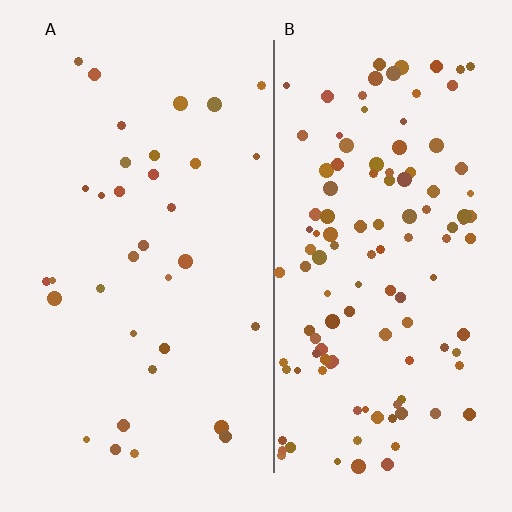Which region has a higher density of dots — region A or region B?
B (the right).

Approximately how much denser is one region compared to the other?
Approximately 3.5× — region B over region A.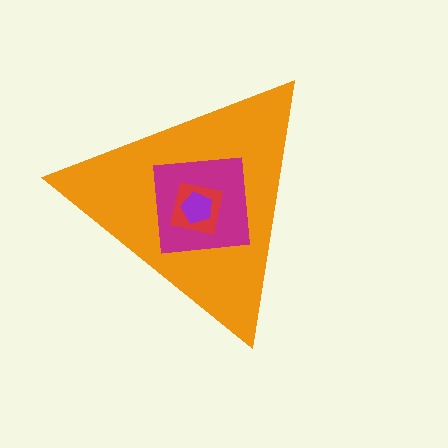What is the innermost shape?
The purple pentagon.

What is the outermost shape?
The orange triangle.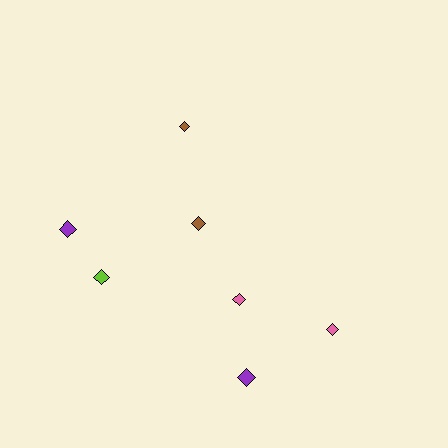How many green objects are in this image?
There are no green objects.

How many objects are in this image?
There are 7 objects.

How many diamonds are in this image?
There are 7 diamonds.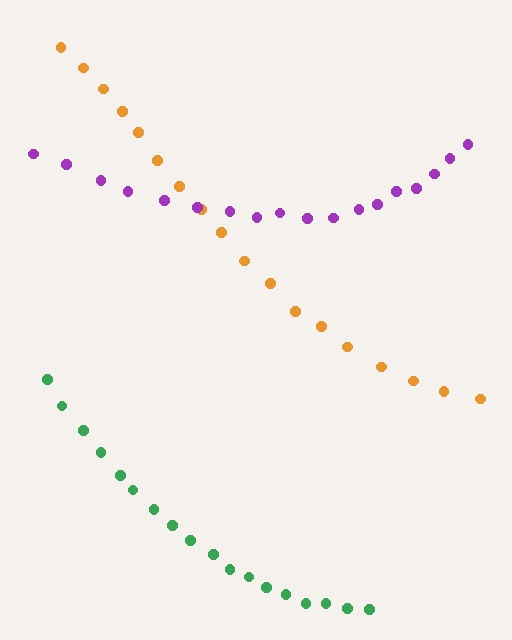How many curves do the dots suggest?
There are 3 distinct paths.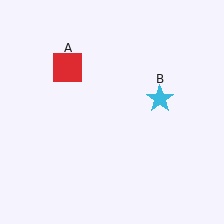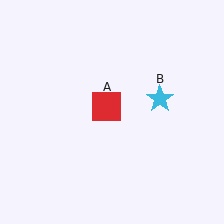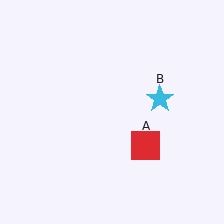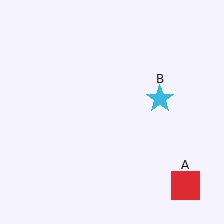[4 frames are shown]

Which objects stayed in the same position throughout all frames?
Cyan star (object B) remained stationary.